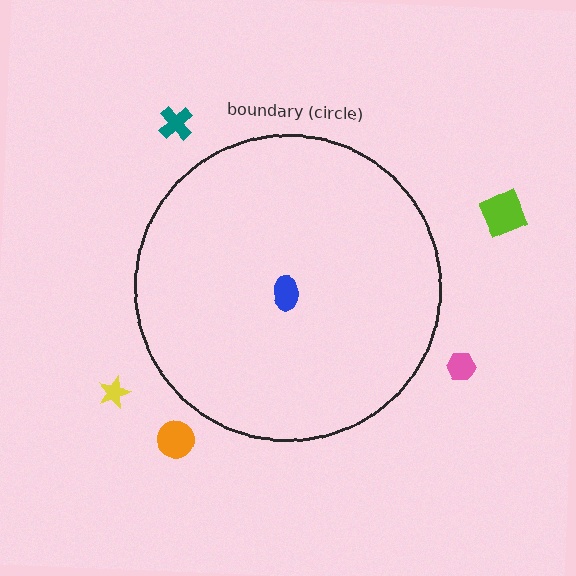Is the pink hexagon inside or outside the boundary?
Outside.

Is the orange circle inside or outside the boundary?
Outside.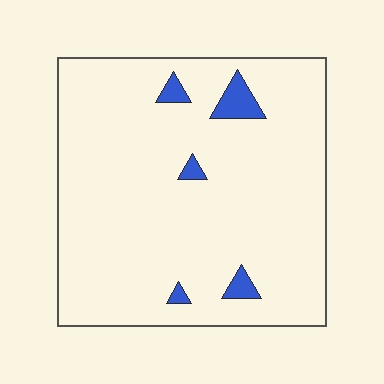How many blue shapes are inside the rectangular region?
5.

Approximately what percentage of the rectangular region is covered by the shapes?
Approximately 5%.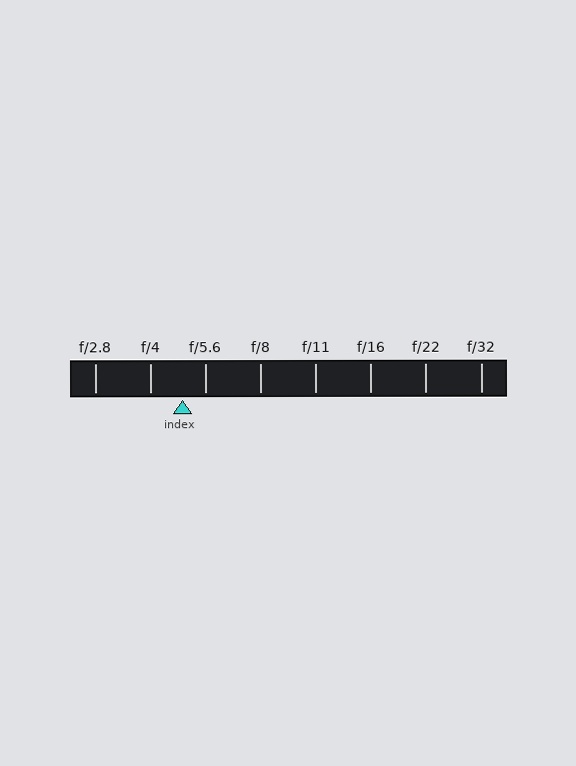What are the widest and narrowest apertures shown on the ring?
The widest aperture shown is f/2.8 and the narrowest is f/32.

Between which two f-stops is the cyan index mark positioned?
The index mark is between f/4 and f/5.6.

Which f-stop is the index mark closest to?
The index mark is closest to f/5.6.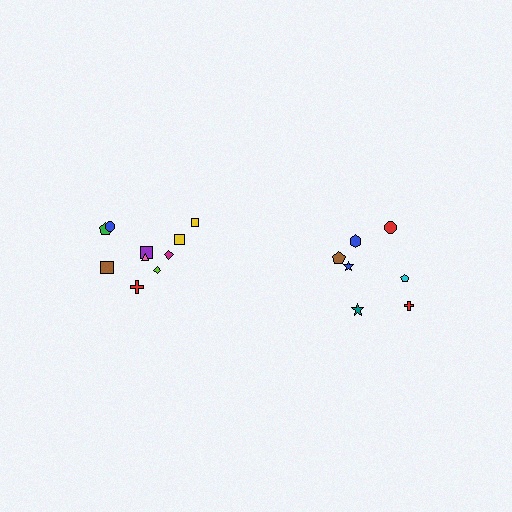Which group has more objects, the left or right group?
The left group.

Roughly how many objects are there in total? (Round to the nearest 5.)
Roughly 15 objects in total.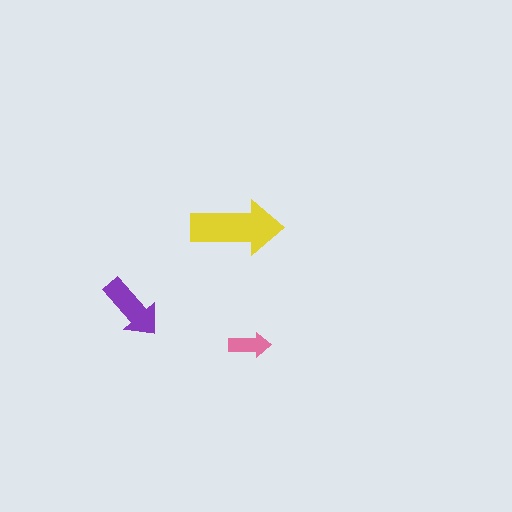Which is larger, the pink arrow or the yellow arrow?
The yellow one.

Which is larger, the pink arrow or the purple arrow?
The purple one.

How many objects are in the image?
There are 3 objects in the image.